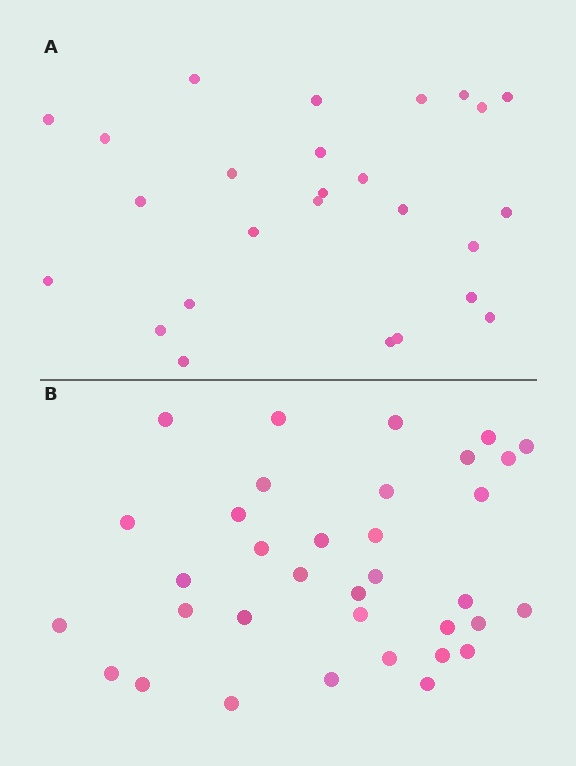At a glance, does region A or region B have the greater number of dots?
Region B (the bottom region) has more dots.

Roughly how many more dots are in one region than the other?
Region B has roughly 8 or so more dots than region A.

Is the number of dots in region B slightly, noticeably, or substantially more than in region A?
Region B has noticeably more, but not dramatically so. The ratio is roughly 1.3 to 1.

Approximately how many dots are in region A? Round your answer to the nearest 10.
About 30 dots. (The exact count is 26, which rounds to 30.)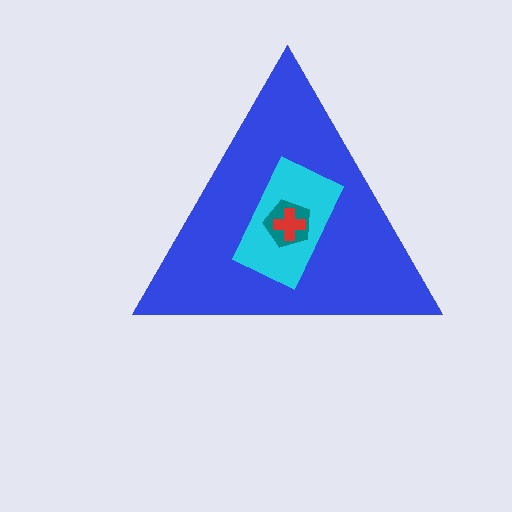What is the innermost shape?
The red cross.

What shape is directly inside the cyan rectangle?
The teal pentagon.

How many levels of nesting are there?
4.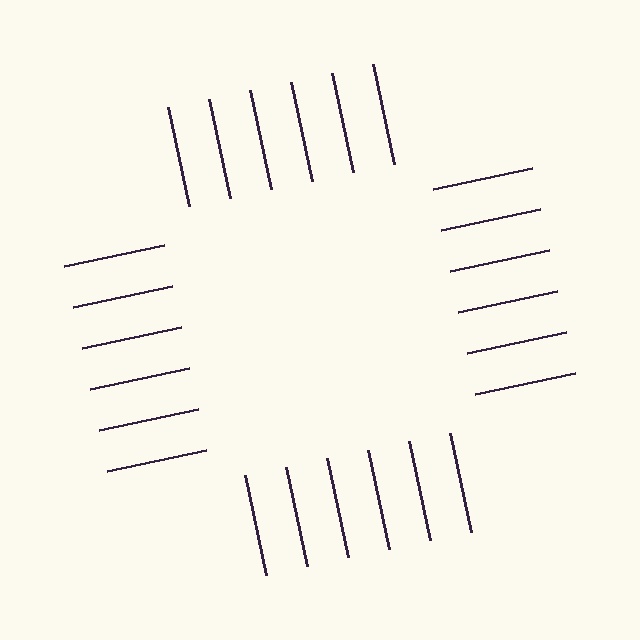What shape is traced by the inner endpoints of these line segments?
An illusory square — the line segments terminate on its edges but no continuous stroke is drawn.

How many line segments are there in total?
24 — 6 along each of the 4 edges.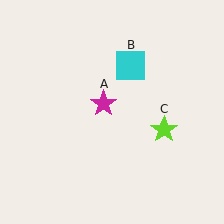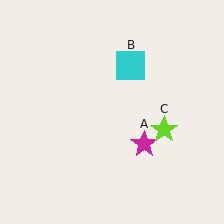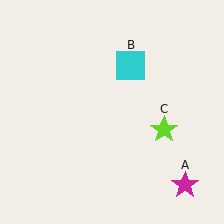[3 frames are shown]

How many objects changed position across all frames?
1 object changed position: magenta star (object A).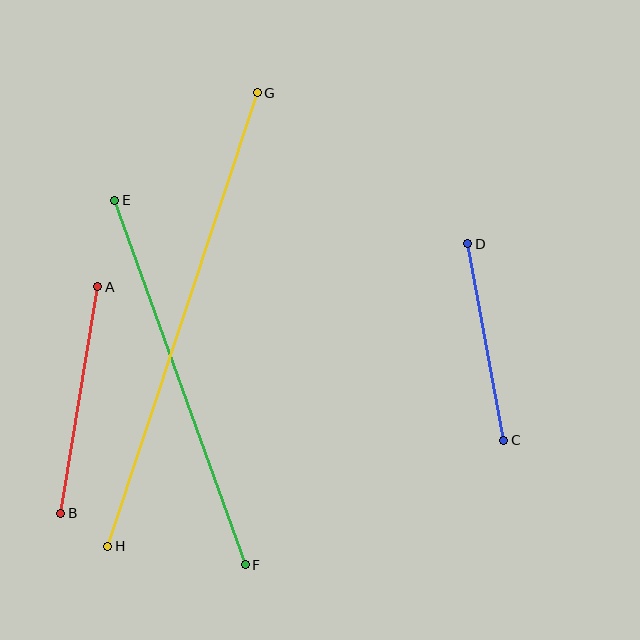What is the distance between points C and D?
The distance is approximately 199 pixels.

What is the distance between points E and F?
The distance is approximately 387 pixels.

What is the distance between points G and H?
The distance is approximately 477 pixels.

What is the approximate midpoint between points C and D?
The midpoint is at approximately (486, 342) pixels.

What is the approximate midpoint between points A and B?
The midpoint is at approximately (79, 400) pixels.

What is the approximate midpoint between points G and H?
The midpoint is at approximately (182, 320) pixels.